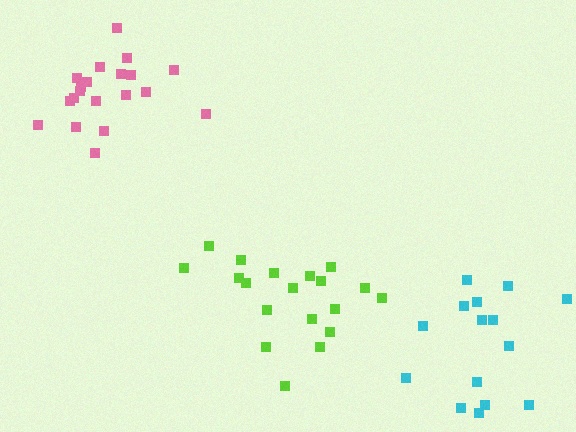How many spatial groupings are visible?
There are 3 spatial groupings.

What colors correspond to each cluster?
The clusters are colored: pink, lime, cyan.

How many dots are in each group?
Group 1: 20 dots, Group 2: 19 dots, Group 3: 15 dots (54 total).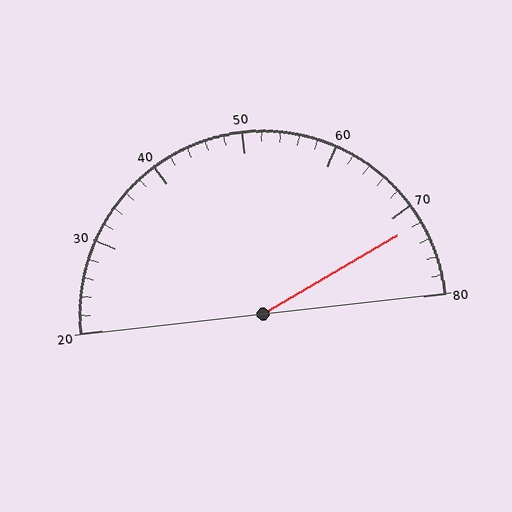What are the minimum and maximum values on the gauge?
The gauge ranges from 20 to 80.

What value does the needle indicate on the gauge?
The needle indicates approximately 72.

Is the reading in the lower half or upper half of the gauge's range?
The reading is in the upper half of the range (20 to 80).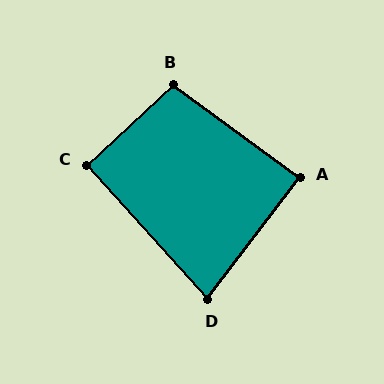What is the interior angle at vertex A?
Approximately 89 degrees (approximately right).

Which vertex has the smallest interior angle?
D, at approximately 79 degrees.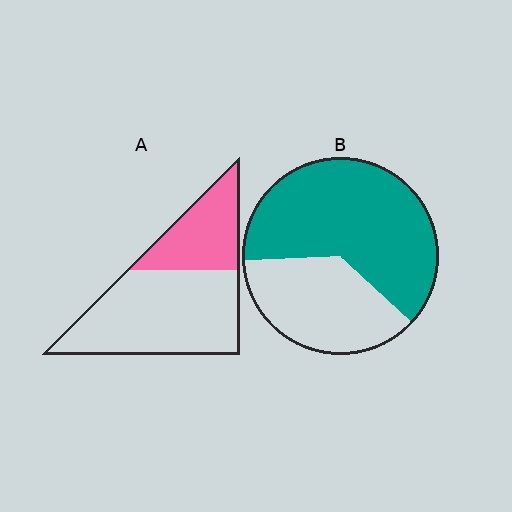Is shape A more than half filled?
No.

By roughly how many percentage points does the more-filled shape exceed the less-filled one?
By roughly 30 percentage points (B over A).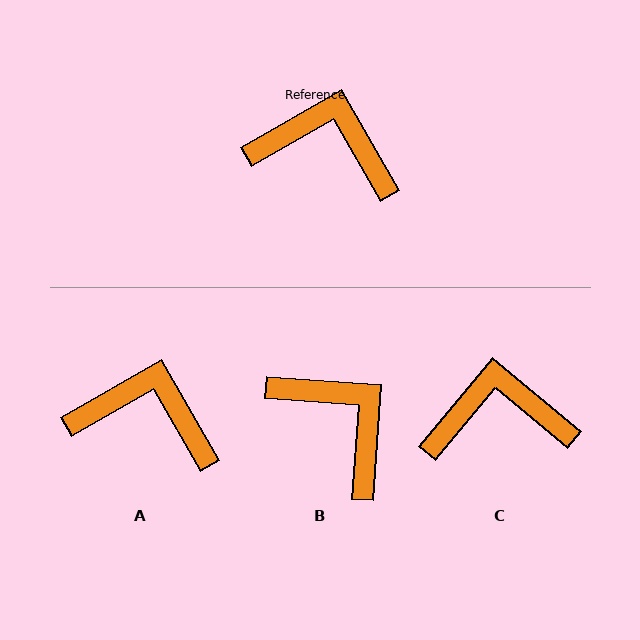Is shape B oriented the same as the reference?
No, it is off by about 34 degrees.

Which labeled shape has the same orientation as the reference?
A.